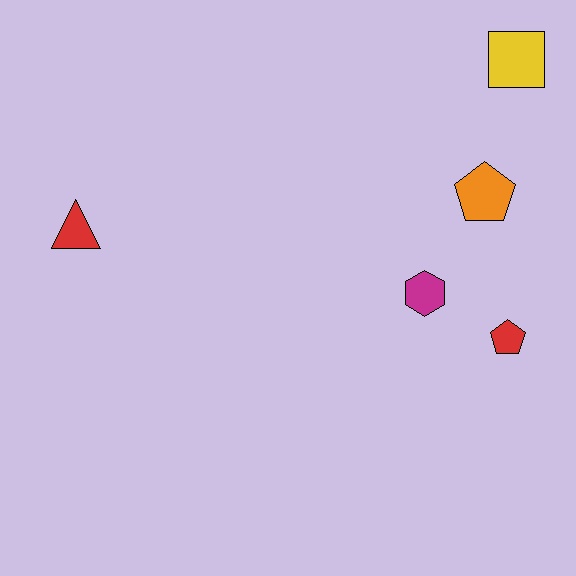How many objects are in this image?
There are 5 objects.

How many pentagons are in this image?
There are 2 pentagons.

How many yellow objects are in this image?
There is 1 yellow object.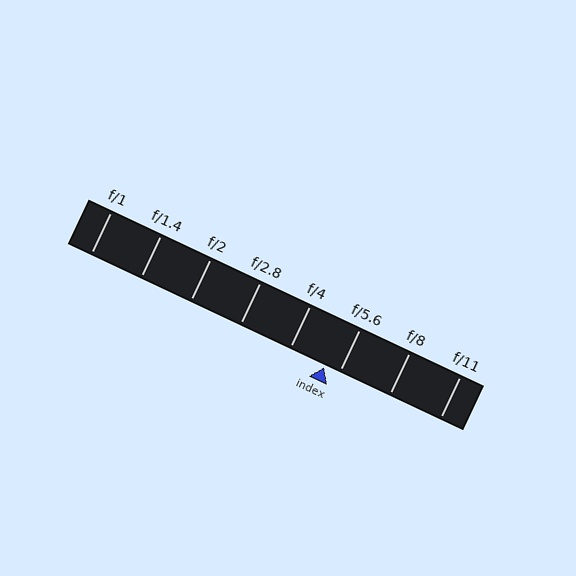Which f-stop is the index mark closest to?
The index mark is closest to f/5.6.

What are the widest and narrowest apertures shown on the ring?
The widest aperture shown is f/1 and the narrowest is f/11.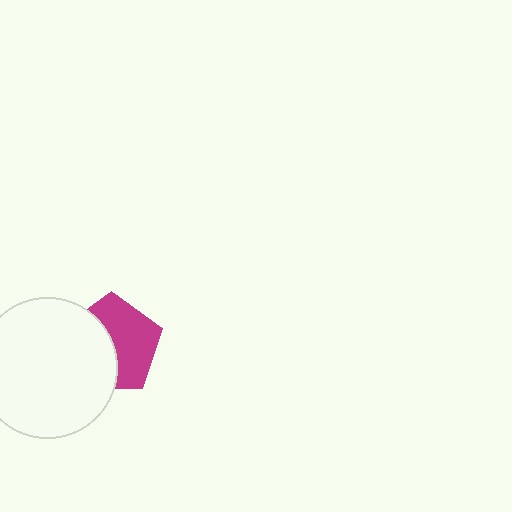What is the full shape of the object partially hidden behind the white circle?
The partially hidden object is a magenta pentagon.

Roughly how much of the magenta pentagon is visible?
About half of it is visible (roughly 54%).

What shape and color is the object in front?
The object in front is a white circle.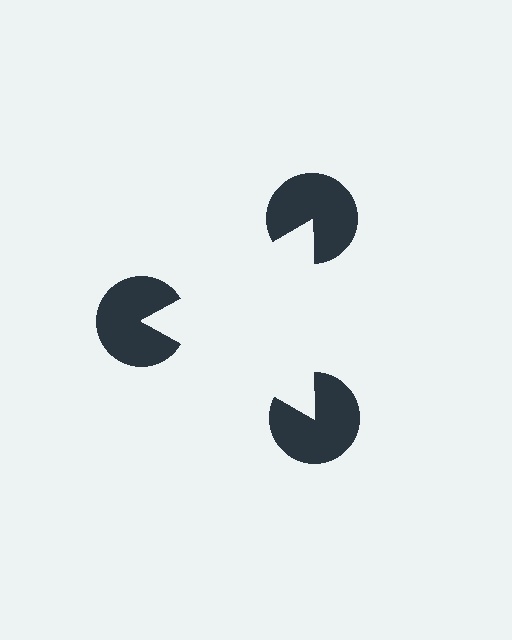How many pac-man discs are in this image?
There are 3 — one at each vertex of the illusory triangle.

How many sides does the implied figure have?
3 sides.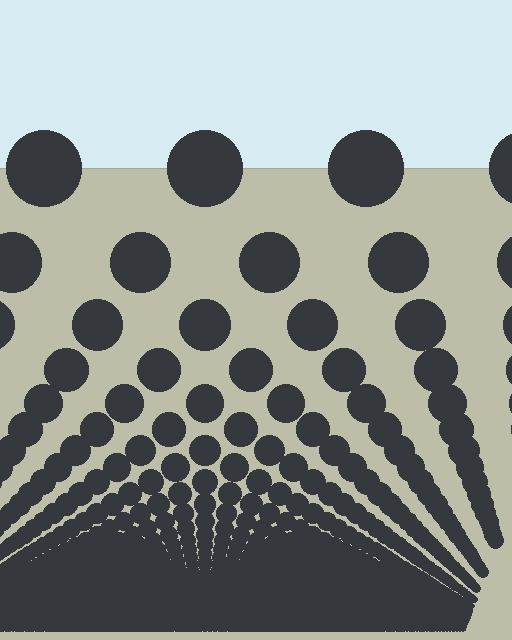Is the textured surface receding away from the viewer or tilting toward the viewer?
The surface appears to tilt toward the viewer. Texture elements get larger and sparser toward the top.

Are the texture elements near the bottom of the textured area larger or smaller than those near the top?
Smaller. The gradient is inverted — elements near the bottom are smaller and denser.